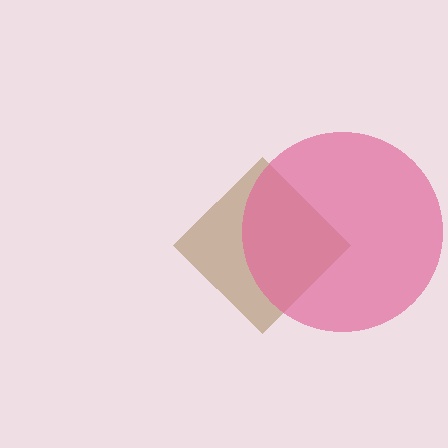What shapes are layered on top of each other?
The layered shapes are: a brown diamond, a pink circle.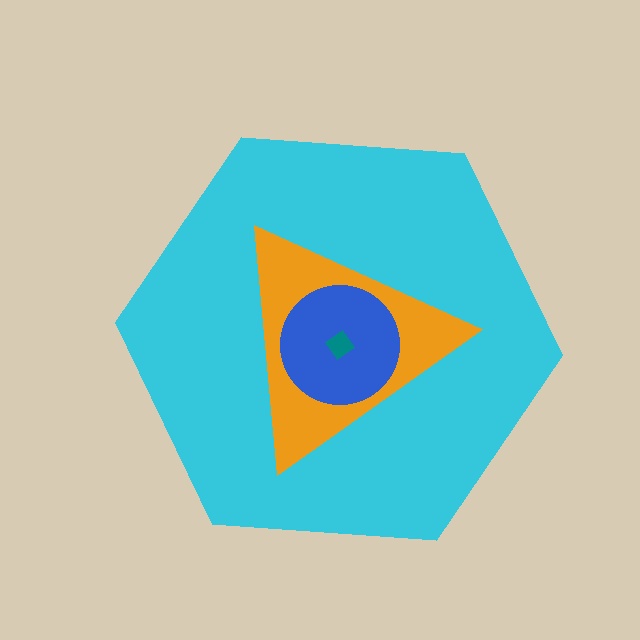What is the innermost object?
The teal diamond.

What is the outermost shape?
The cyan hexagon.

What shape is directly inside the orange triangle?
The blue circle.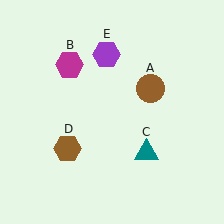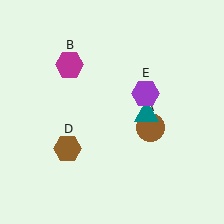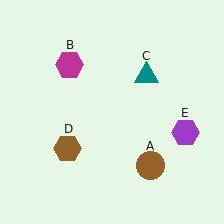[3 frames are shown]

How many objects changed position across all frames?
3 objects changed position: brown circle (object A), teal triangle (object C), purple hexagon (object E).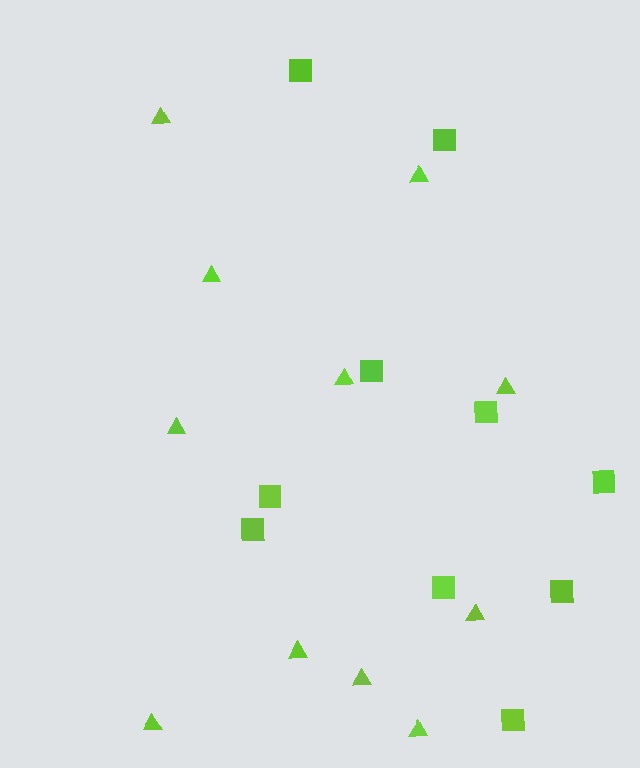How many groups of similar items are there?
There are 2 groups: one group of triangles (11) and one group of squares (10).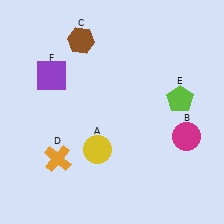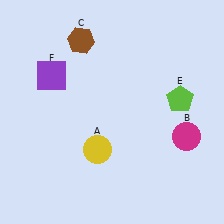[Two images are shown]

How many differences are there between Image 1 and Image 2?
There is 1 difference between the two images.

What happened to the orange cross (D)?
The orange cross (D) was removed in Image 2. It was in the bottom-left area of Image 1.